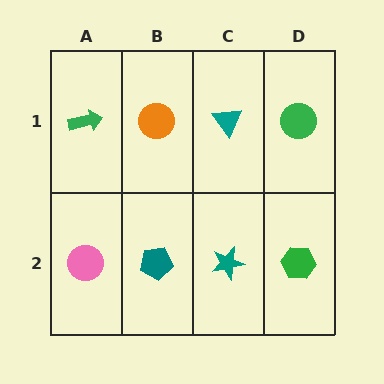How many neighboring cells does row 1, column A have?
2.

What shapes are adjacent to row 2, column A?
A green arrow (row 1, column A), a teal pentagon (row 2, column B).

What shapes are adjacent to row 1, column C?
A teal star (row 2, column C), an orange circle (row 1, column B), a green circle (row 1, column D).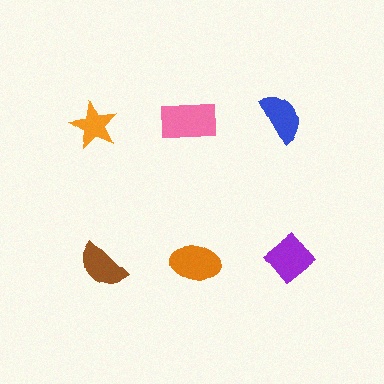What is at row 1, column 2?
A pink rectangle.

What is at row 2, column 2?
An orange ellipse.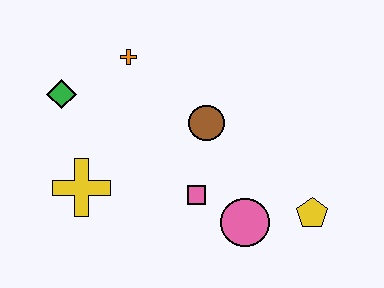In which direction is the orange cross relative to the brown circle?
The orange cross is to the left of the brown circle.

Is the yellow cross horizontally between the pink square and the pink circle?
No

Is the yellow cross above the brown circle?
No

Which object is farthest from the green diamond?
The yellow pentagon is farthest from the green diamond.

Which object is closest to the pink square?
The pink circle is closest to the pink square.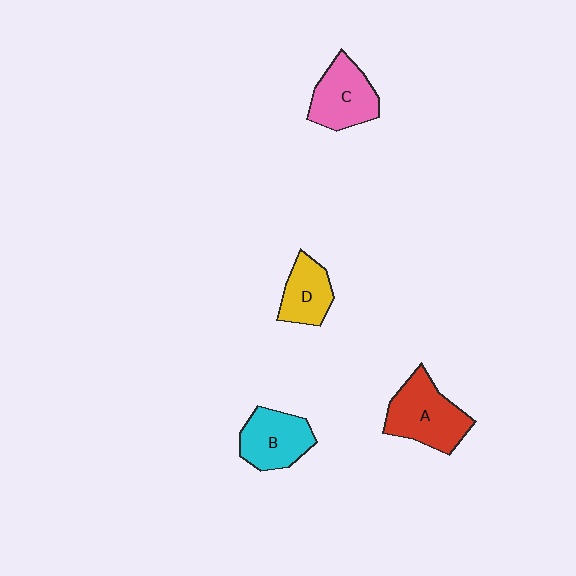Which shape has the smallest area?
Shape D (yellow).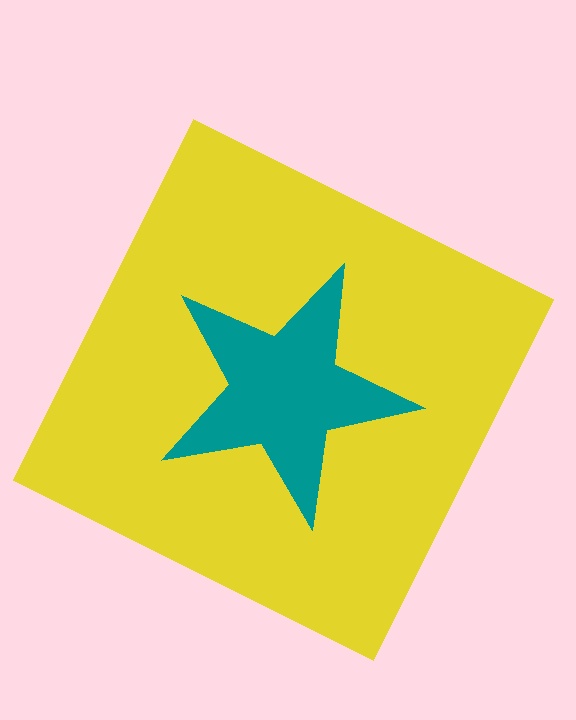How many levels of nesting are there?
2.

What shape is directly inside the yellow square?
The teal star.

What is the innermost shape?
The teal star.